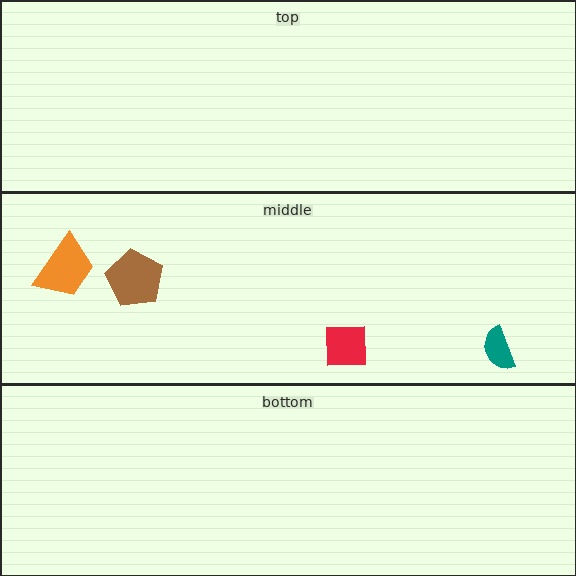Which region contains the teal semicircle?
The middle region.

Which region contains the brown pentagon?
The middle region.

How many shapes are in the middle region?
4.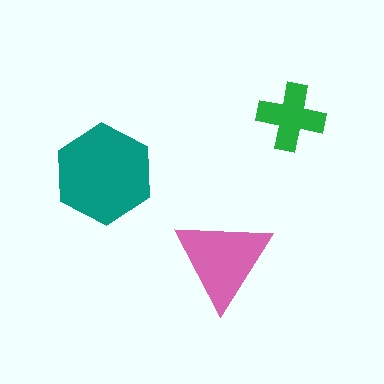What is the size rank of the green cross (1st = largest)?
3rd.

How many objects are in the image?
There are 3 objects in the image.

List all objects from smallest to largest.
The green cross, the pink triangle, the teal hexagon.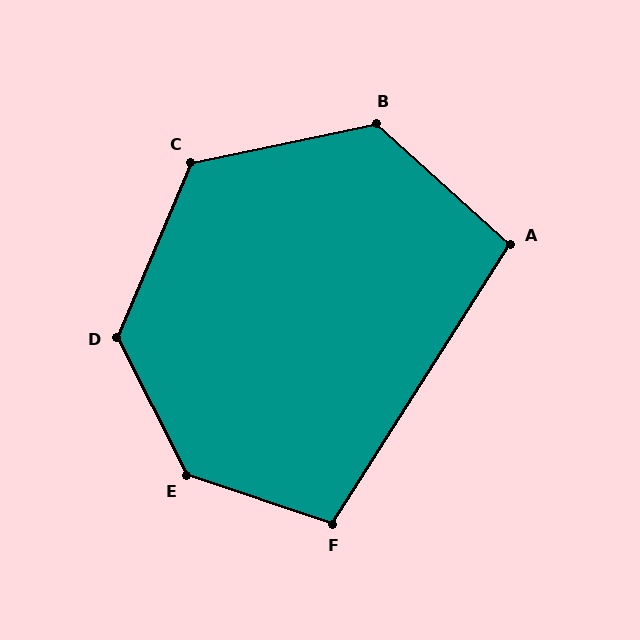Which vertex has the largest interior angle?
E, at approximately 136 degrees.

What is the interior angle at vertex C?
Approximately 124 degrees (obtuse).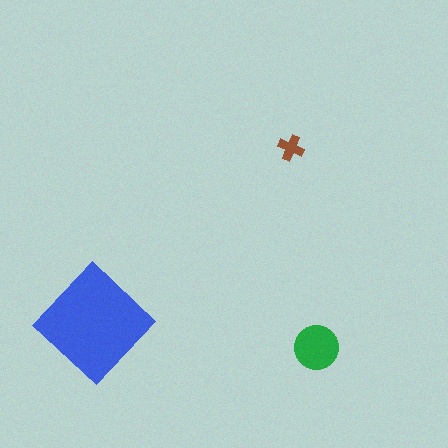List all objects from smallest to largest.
The brown cross, the green circle, the blue diamond.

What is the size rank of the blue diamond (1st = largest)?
1st.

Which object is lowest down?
The green circle is bottommost.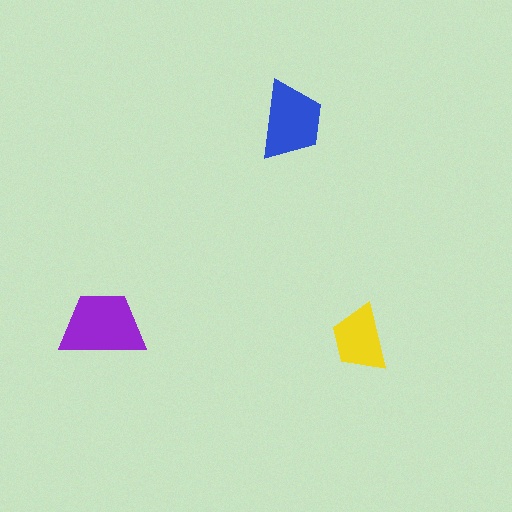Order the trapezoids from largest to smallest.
the purple one, the blue one, the yellow one.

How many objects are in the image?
There are 3 objects in the image.